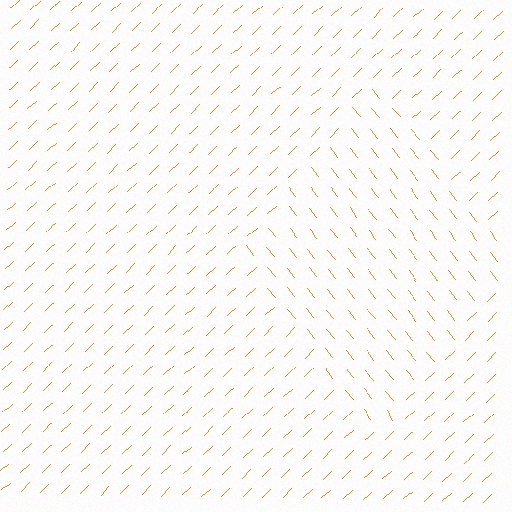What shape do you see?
I see a diamond.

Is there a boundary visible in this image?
Yes, there is a texture boundary formed by a change in line orientation.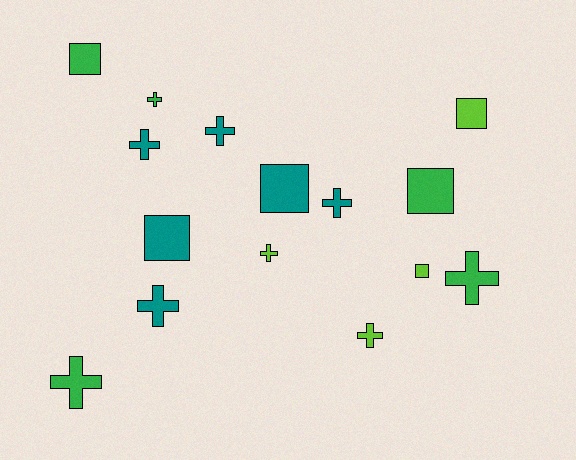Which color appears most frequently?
Teal, with 6 objects.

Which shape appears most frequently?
Cross, with 9 objects.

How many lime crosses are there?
There are 2 lime crosses.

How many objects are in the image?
There are 15 objects.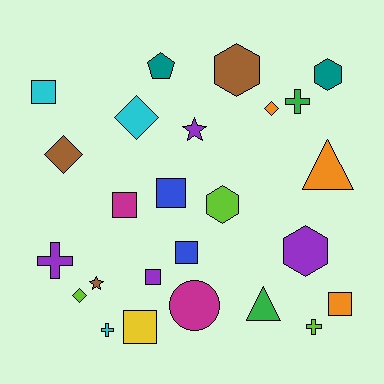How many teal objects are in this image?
There are 2 teal objects.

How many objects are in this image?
There are 25 objects.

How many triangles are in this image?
There are 2 triangles.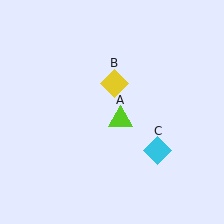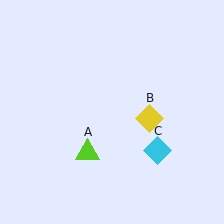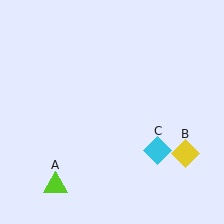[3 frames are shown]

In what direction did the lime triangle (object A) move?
The lime triangle (object A) moved down and to the left.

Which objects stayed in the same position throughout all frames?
Cyan diamond (object C) remained stationary.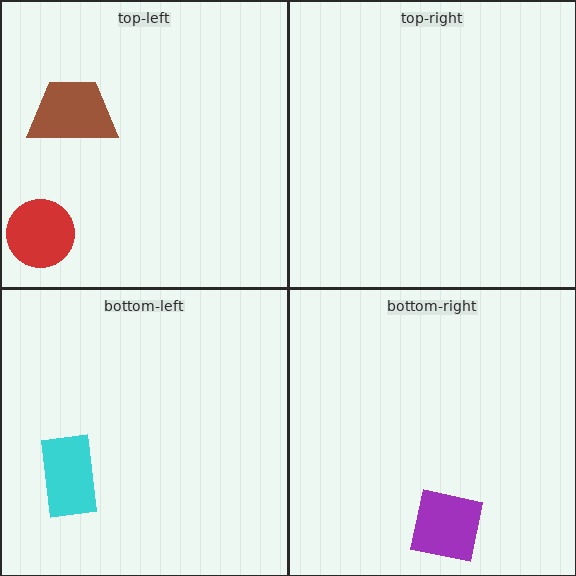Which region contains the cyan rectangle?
The bottom-left region.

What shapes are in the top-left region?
The red circle, the brown trapezoid.